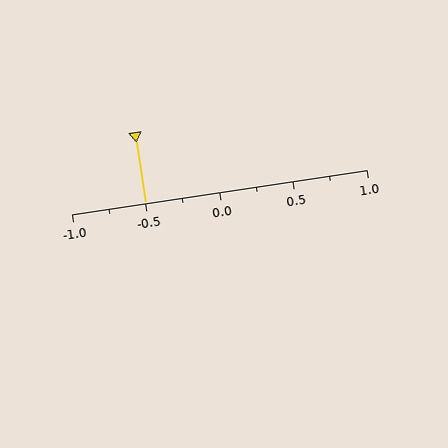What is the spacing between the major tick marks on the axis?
The major ticks are spaced 0.5 apart.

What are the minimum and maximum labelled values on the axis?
The axis runs from -1.0 to 1.0.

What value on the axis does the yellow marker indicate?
The marker indicates approximately -0.5.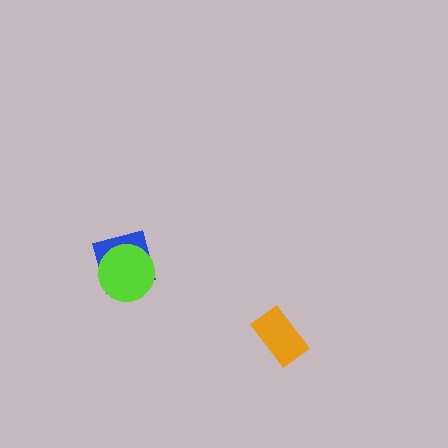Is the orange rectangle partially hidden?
No, no other shape covers it.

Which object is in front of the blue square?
The lime circle is in front of the blue square.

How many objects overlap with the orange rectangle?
0 objects overlap with the orange rectangle.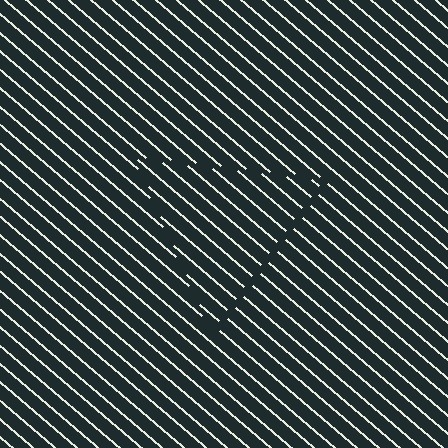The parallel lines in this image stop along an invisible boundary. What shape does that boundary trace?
An illusory triangle. The interior of the shape contains the same grating, shifted by half a period — the contour is defined by the phase discontinuity where line-ends from the inner and outer gratings abut.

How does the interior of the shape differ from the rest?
The interior of the shape contains the same grating, shifted by half a period — the contour is defined by the phase discontinuity where line-ends from the inner and outer gratings abut.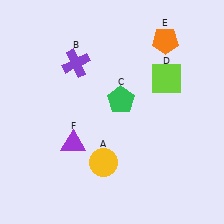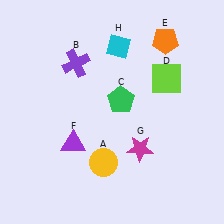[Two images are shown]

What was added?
A magenta star (G), a cyan diamond (H) were added in Image 2.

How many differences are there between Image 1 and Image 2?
There are 2 differences between the two images.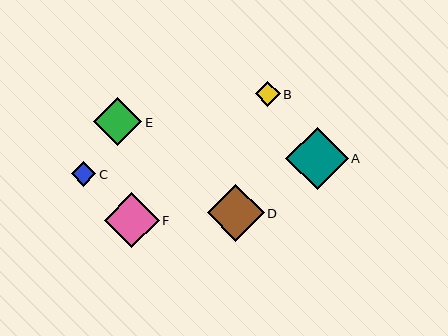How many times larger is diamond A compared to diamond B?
Diamond A is approximately 2.5 times the size of diamond B.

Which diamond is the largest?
Diamond A is the largest with a size of approximately 62 pixels.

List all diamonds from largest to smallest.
From largest to smallest: A, D, F, E, B, C.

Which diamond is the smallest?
Diamond C is the smallest with a size of approximately 25 pixels.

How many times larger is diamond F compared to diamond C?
Diamond F is approximately 2.2 times the size of diamond C.